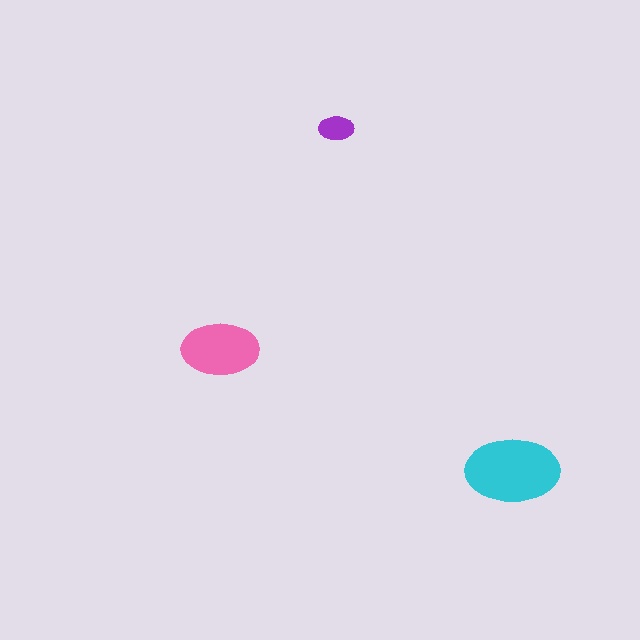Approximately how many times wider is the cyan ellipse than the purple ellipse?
About 2.5 times wider.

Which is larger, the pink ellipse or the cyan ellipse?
The cyan one.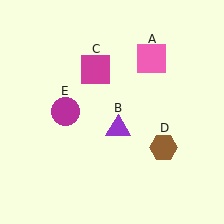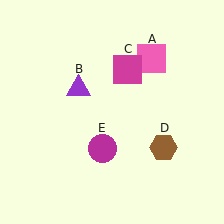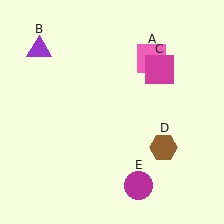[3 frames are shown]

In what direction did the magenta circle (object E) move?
The magenta circle (object E) moved down and to the right.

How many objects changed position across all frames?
3 objects changed position: purple triangle (object B), magenta square (object C), magenta circle (object E).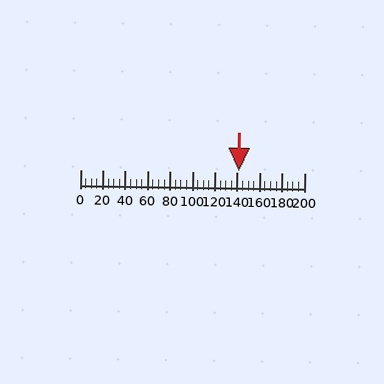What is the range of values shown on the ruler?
The ruler shows values from 0 to 200.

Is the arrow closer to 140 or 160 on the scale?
The arrow is closer to 140.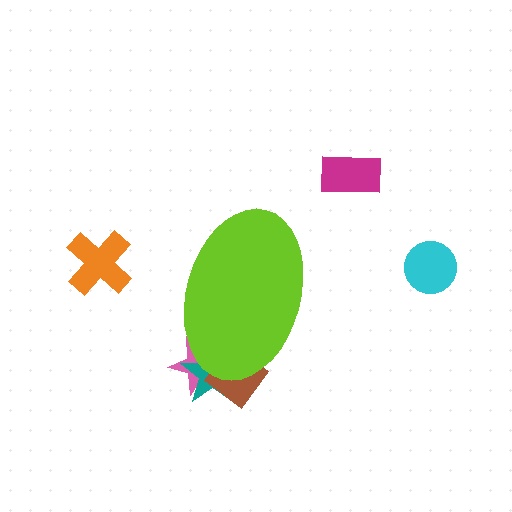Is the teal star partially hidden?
Yes, the teal star is partially hidden behind the lime ellipse.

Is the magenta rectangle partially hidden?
No, the magenta rectangle is fully visible.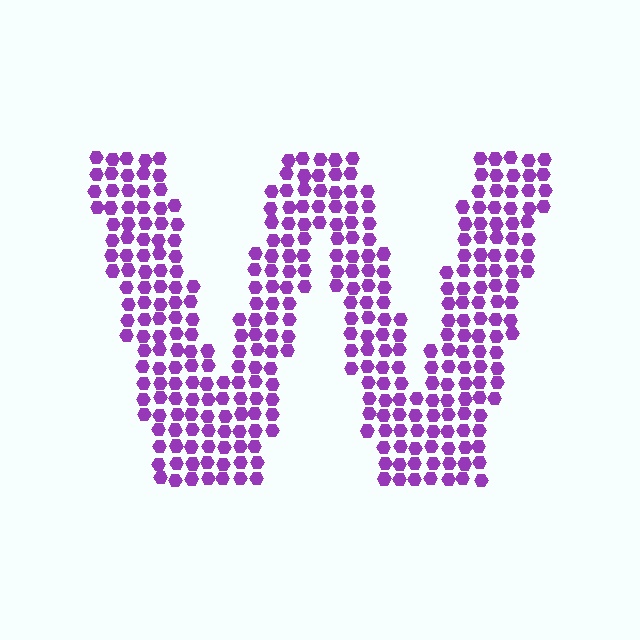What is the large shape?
The large shape is the letter W.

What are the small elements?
The small elements are hexagons.